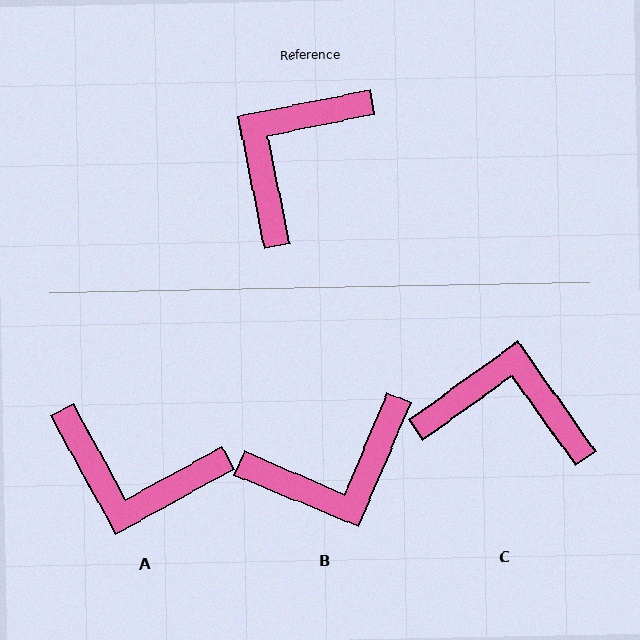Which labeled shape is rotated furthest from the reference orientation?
B, about 146 degrees away.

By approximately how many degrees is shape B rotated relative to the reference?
Approximately 146 degrees counter-clockwise.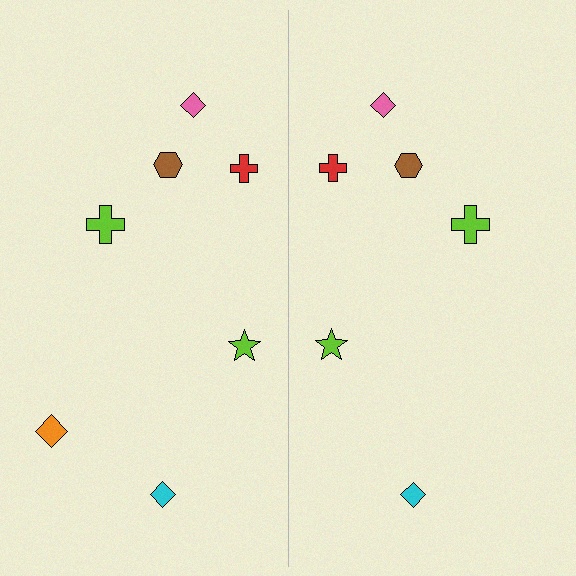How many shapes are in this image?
There are 13 shapes in this image.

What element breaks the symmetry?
A orange diamond is missing from the right side.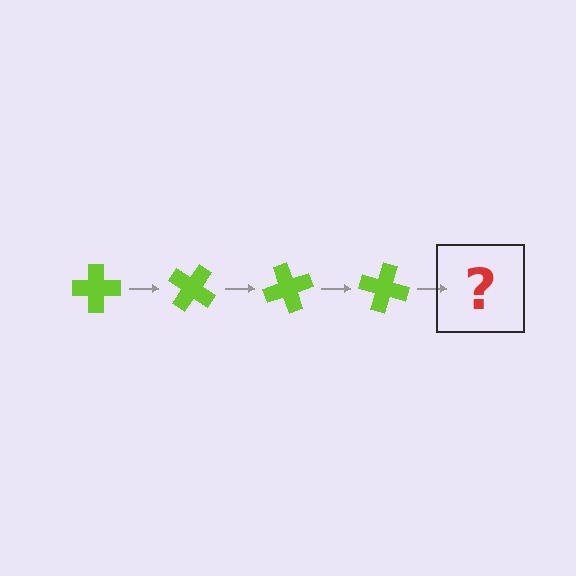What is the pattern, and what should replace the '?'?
The pattern is that the cross rotates 35 degrees each step. The '?' should be a lime cross rotated 140 degrees.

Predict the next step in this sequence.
The next step is a lime cross rotated 140 degrees.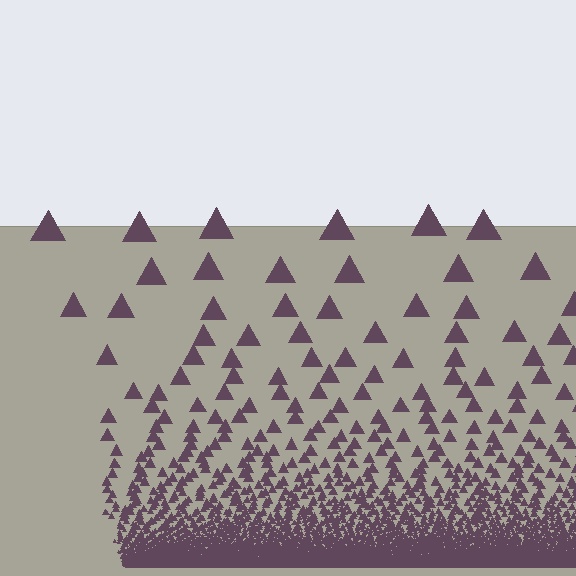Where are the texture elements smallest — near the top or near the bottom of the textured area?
Near the bottom.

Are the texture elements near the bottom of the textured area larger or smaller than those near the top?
Smaller. The gradient is inverted — elements near the bottom are smaller and denser.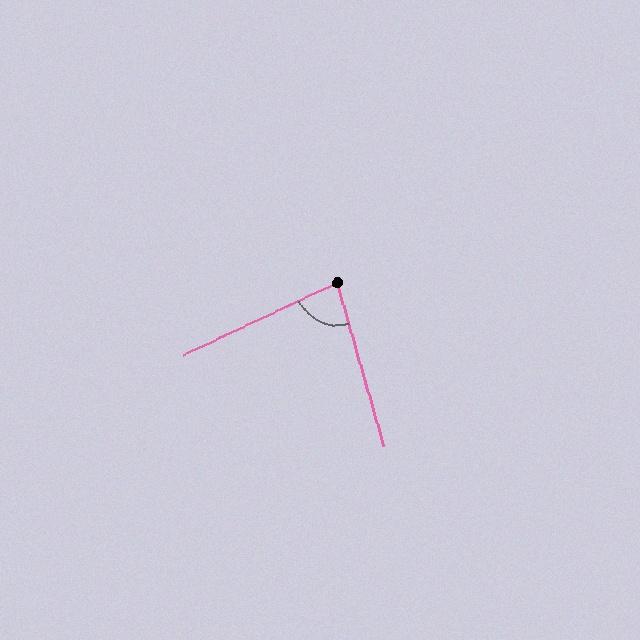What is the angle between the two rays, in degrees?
Approximately 80 degrees.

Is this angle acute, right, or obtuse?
It is acute.